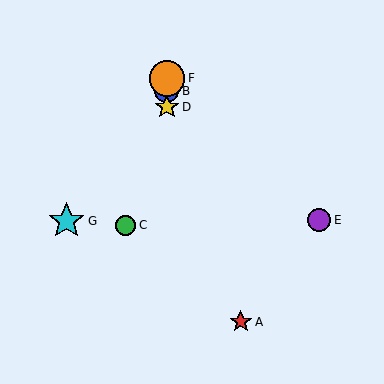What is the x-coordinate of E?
Object E is at x≈319.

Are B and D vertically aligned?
Yes, both are at x≈167.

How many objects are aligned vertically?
3 objects (B, D, F) are aligned vertically.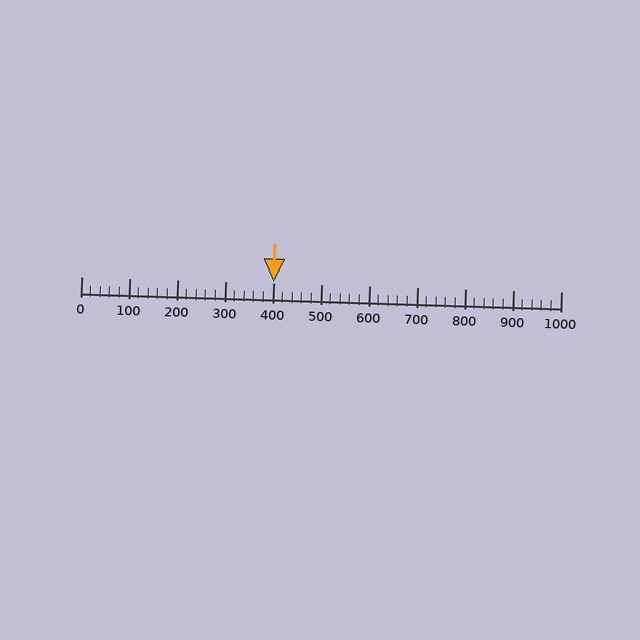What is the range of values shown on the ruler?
The ruler shows values from 0 to 1000.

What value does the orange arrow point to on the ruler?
The orange arrow points to approximately 400.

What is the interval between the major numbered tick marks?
The major tick marks are spaced 100 units apart.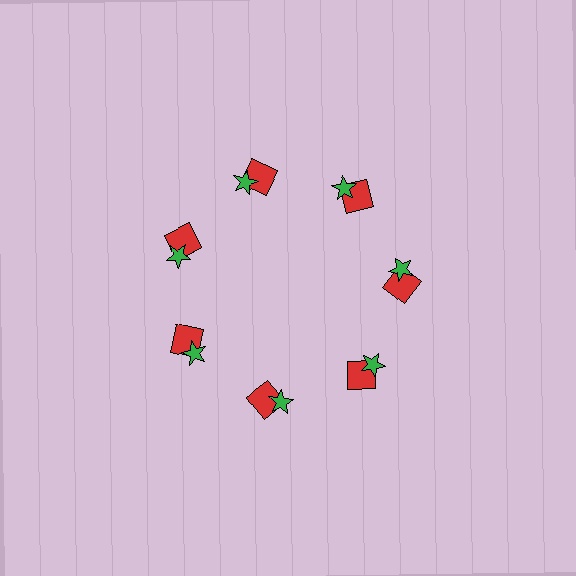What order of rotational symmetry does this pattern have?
This pattern has 7-fold rotational symmetry.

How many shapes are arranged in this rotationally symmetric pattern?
There are 14 shapes, arranged in 7 groups of 2.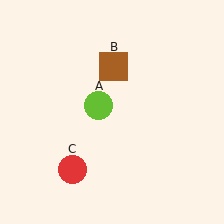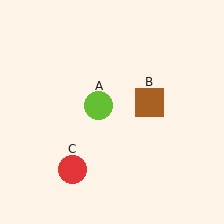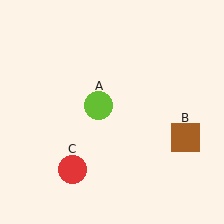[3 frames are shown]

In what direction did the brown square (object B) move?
The brown square (object B) moved down and to the right.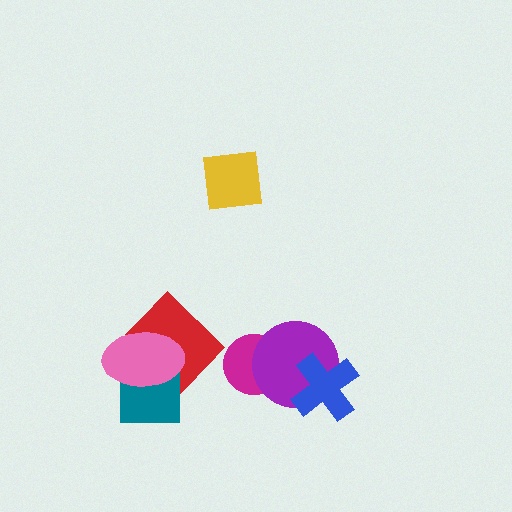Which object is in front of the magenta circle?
The purple circle is in front of the magenta circle.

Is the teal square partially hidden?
Yes, it is partially covered by another shape.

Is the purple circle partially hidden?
Yes, it is partially covered by another shape.